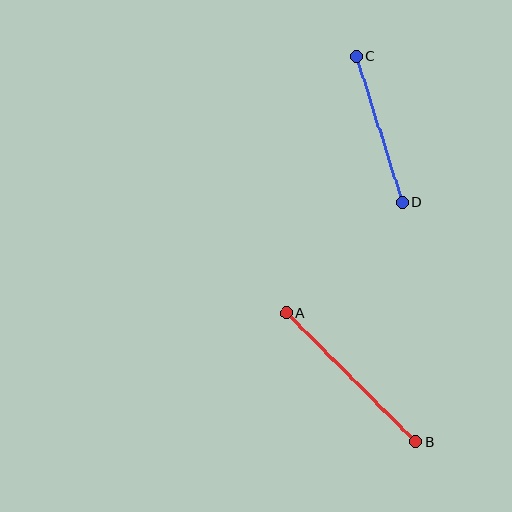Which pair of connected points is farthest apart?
Points A and B are farthest apart.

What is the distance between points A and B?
The distance is approximately 182 pixels.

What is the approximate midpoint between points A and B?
The midpoint is at approximately (351, 377) pixels.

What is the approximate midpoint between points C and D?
The midpoint is at approximately (379, 129) pixels.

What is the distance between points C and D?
The distance is approximately 153 pixels.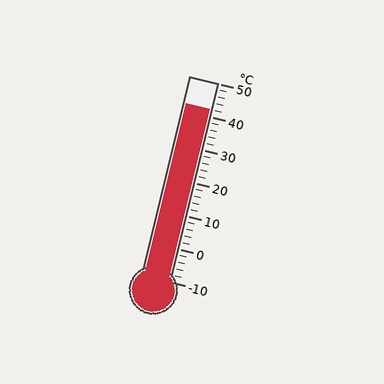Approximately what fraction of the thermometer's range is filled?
The thermometer is filled to approximately 85% of its range.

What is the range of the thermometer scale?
The thermometer scale ranges from -10°C to 50°C.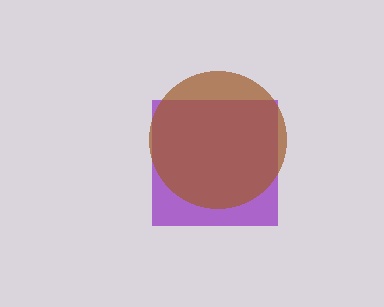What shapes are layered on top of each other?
The layered shapes are: a purple square, a brown circle.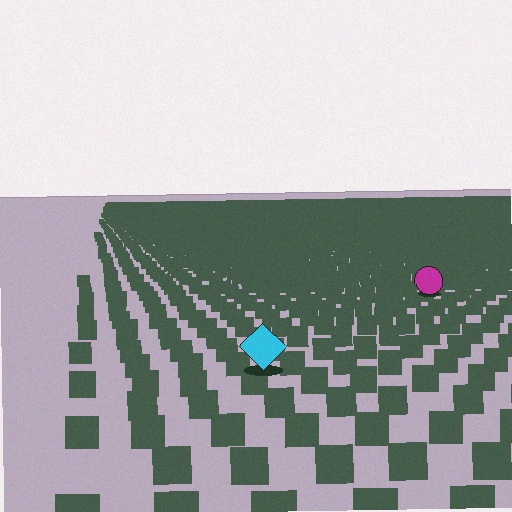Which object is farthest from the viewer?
The magenta circle is farthest from the viewer. It appears smaller and the ground texture around it is denser.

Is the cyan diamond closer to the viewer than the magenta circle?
Yes. The cyan diamond is closer — you can tell from the texture gradient: the ground texture is coarser near it.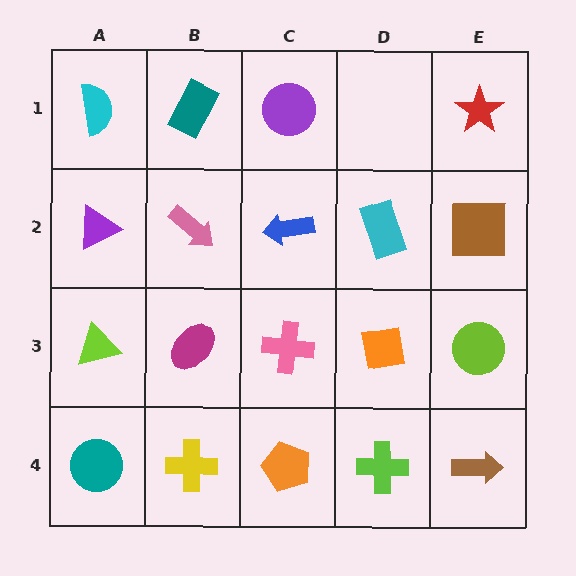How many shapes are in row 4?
5 shapes.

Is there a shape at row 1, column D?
No, that cell is empty.